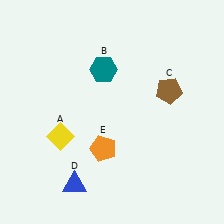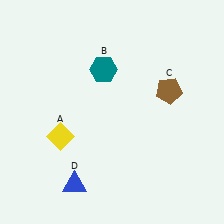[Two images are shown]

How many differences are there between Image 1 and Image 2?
There is 1 difference between the two images.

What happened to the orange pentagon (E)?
The orange pentagon (E) was removed in Image 2. It was in the bottom-left area of Image 1.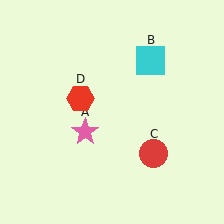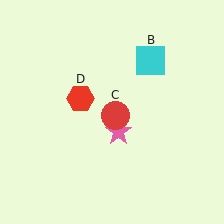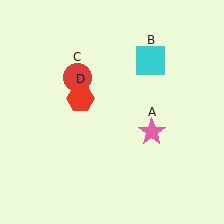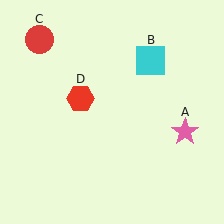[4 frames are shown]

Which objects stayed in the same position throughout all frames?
Cyan square (object B) and red hexagon (object D) remained stationary.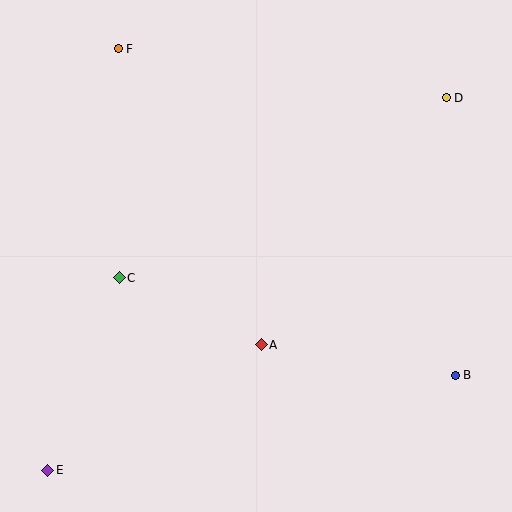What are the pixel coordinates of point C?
Point C is at (119, 278).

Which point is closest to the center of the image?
Point A at (261, 345) is closest to the center.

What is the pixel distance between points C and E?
The distance between C and E is 206 pixels.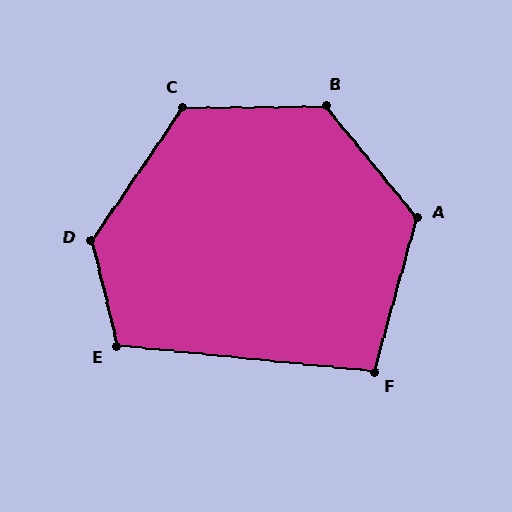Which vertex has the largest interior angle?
D, at approximately 132 degrees.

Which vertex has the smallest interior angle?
F, at approximately 100 degrees.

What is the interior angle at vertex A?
Approximately 125 degrees (obtuse).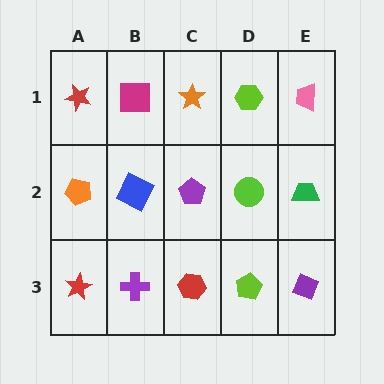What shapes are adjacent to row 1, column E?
A green trapezoid (row 2, column E), a lime hexagon (row 1, column D).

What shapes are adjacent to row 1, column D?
A lime circle (row 2, column D), an orange star (row 1, column C), a pink trapezoid (row 1, column E).